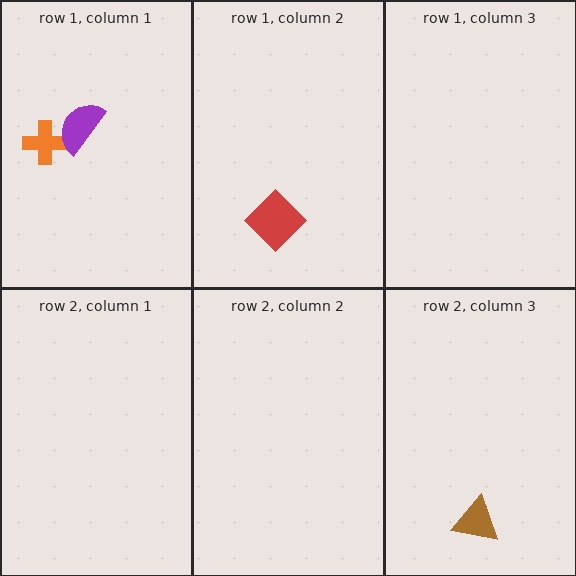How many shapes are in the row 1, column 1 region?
2.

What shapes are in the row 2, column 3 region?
The brown triangle.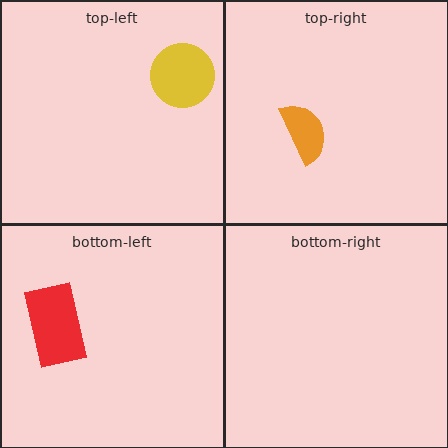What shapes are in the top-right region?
The orange semicircle.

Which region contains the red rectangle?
The bottom-left region.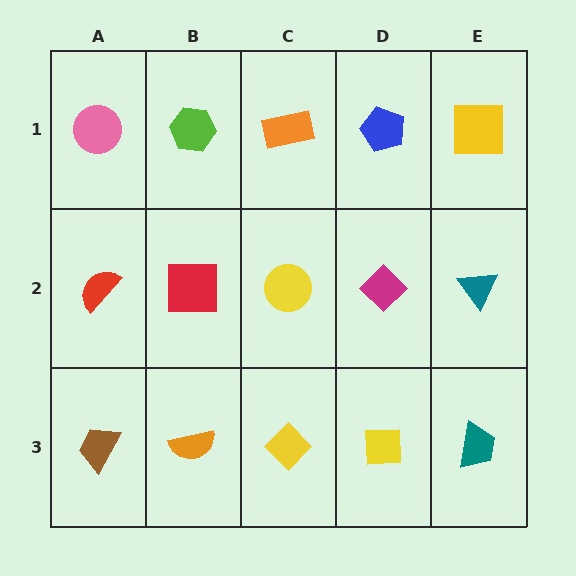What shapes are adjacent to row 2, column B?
A lime hexagon (row 1, column B), an orange semicircle (row 3, column B), a red semicircle (row 2, column A), a yellow circle (row 2, column C).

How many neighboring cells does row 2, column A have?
3.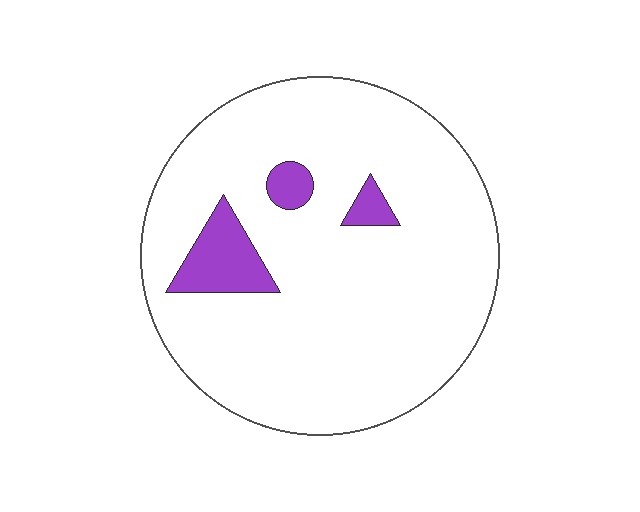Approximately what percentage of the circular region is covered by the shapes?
Approximately 10%.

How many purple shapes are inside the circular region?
3.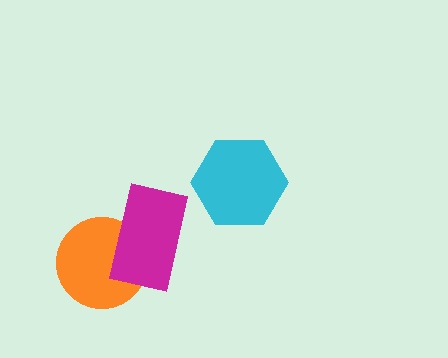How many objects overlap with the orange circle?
1 object overlaps with the orange circle.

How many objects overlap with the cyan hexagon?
0 objects overlap with the cyan hexagon.